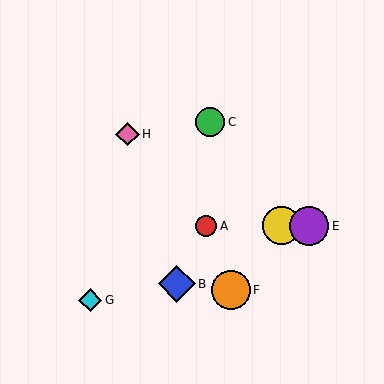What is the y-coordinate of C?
Object C is at y≈122.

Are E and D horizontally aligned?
Yes, both are at y≈226.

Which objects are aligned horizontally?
Objects A, D, E are aligned horizontally.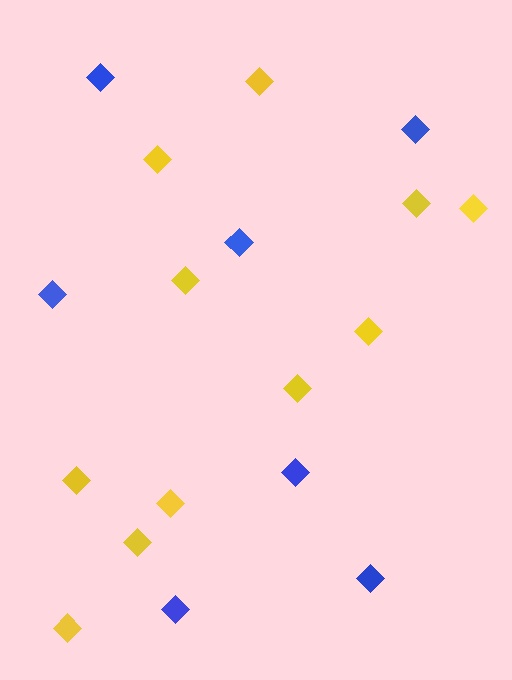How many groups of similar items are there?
There are 2 groups: one group of yellow diamonds (11) and one group of blue diamonds (7).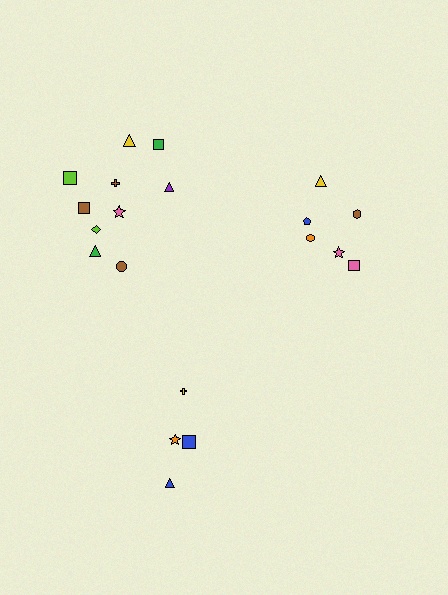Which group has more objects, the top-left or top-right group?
The top-left group.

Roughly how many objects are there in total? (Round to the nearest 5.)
Roughly 20 objects in total.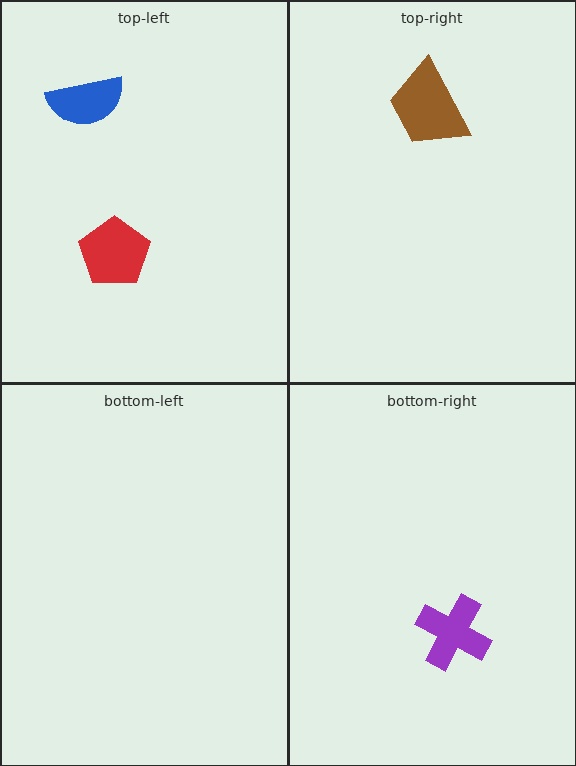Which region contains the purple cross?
The bottom-right region.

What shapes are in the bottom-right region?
The purple cross.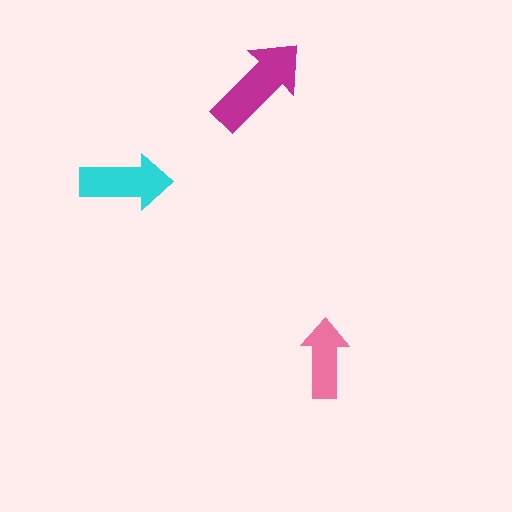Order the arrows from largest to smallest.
the magenta one, the cyan one, the pink one.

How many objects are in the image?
There are 3 objects in the image.